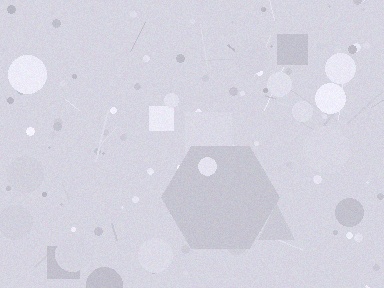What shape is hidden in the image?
A hexagon is hidden in the image.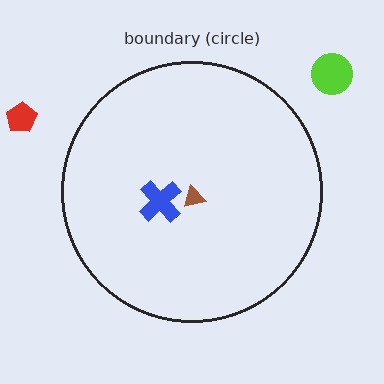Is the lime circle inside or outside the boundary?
Outside.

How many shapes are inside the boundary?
2 inside, 2 outside.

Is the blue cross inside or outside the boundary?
Inside.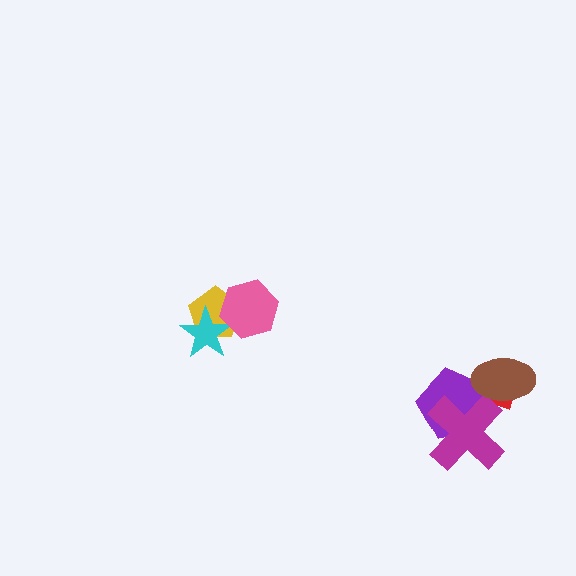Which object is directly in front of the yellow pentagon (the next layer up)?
The cyan star is directly in front of the yellow pentagon.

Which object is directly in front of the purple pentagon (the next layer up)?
The magenta cross is directly in front of the purple pentagon.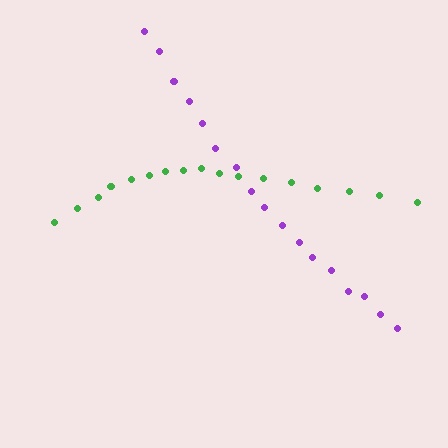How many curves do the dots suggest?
There are 2 distinct paths.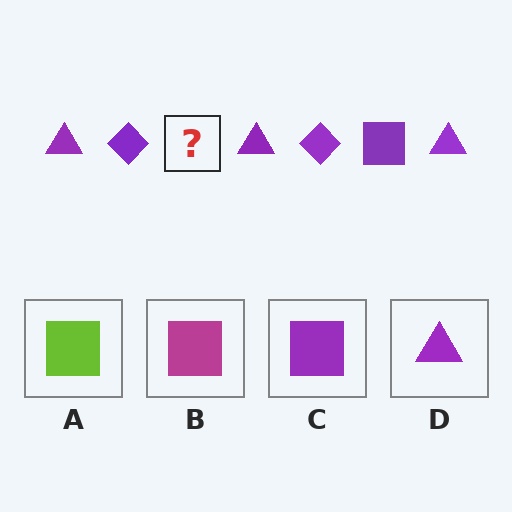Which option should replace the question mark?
Option C.